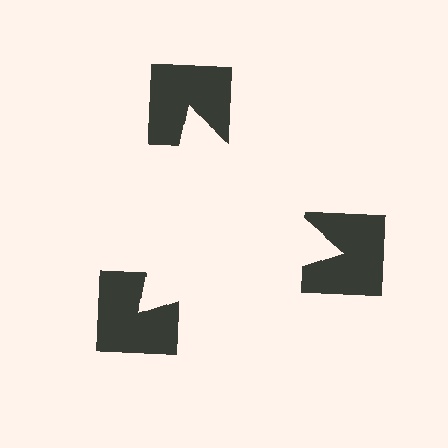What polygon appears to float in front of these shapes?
An illusory triangle — its edges are inferred from the aligned wedge cuts in the notched squares, not physically drawn.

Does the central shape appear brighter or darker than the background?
It typically appears slightly brighter than the background, even though no actual brightness change is drawn.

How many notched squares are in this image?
There are 3 — one at each vertex of the illusory triangle.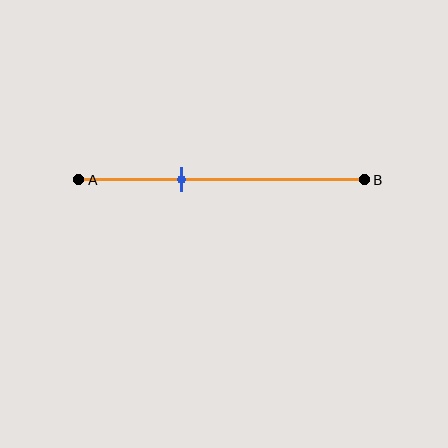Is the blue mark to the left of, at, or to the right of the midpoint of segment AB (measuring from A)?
The blue mark is to the left of the midpoint of segment AB.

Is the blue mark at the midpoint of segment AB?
No, the mark is at about 35% from A, not at the 50% midpoint.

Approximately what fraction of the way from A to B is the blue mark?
The blue mark is approximately 35% of the way from A to B.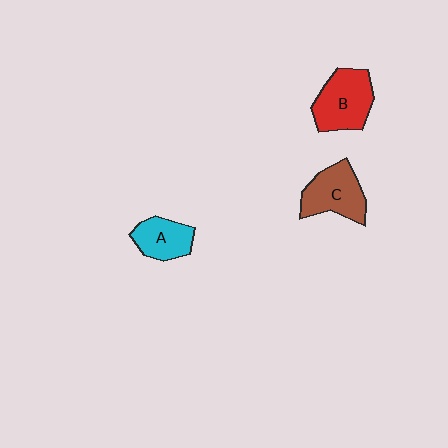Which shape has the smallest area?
Shape A (cyan).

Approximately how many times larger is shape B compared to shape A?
Approximately 1.5 times.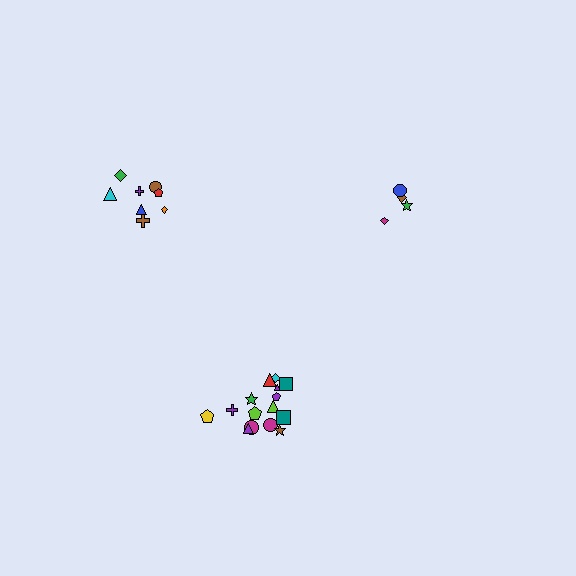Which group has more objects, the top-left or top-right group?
The top-left group.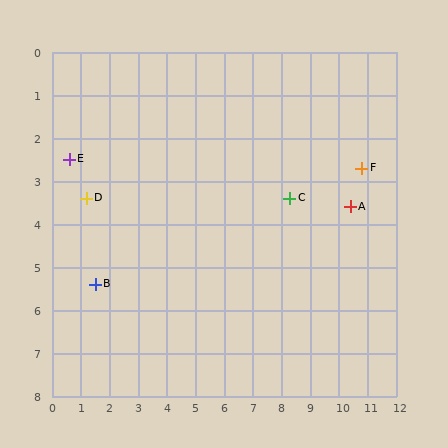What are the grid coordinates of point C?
Point C is at approximately (8.3, 3.4).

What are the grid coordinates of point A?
Point A is at approximately (10.4, 3.6).